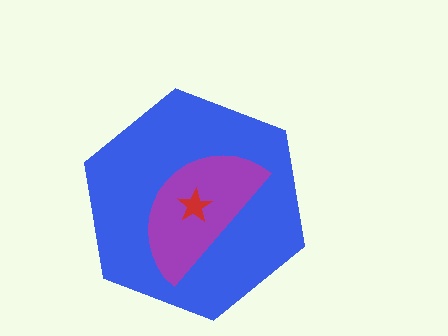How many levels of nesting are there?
3.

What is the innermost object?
The red star.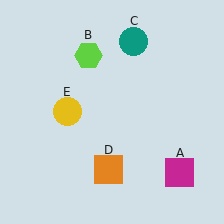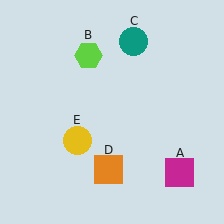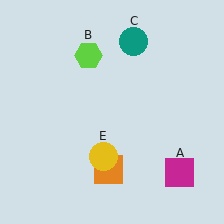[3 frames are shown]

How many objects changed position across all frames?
1 object changed position: yellow circle (object E).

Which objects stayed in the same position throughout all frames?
Magenta square (object A) and lime hexagon (object B) and teal circle (object C) and orange square (object D) remained stationary.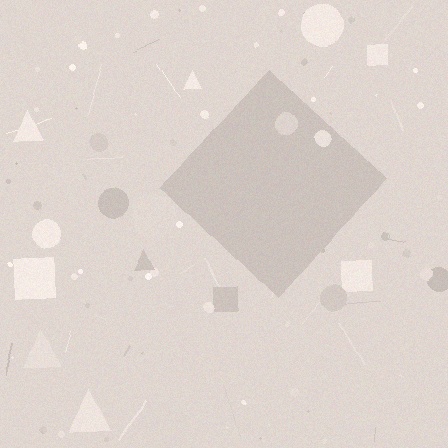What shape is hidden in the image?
A diamond is hidden in the image.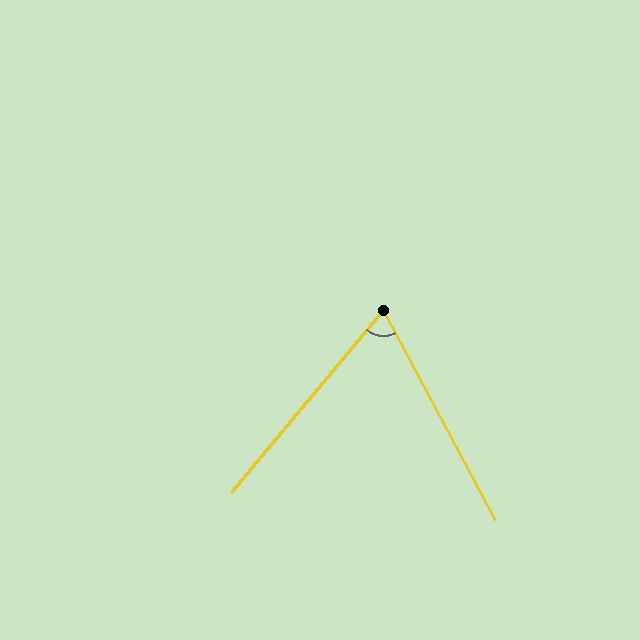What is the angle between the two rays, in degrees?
Approximately 68 degrees.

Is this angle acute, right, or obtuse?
It is acute.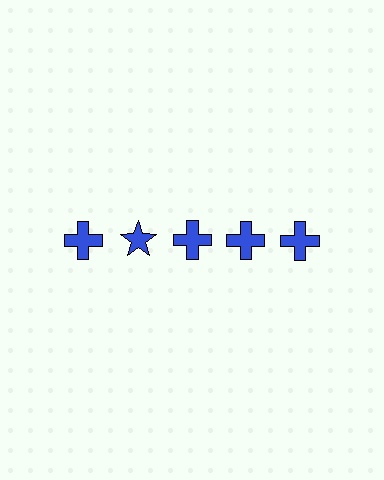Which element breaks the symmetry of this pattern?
The blue star in the top row, second from left column breaks the symmetry. All other shapes are blue crosses.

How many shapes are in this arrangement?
There are 5 shapes arranged in a grid pattern.